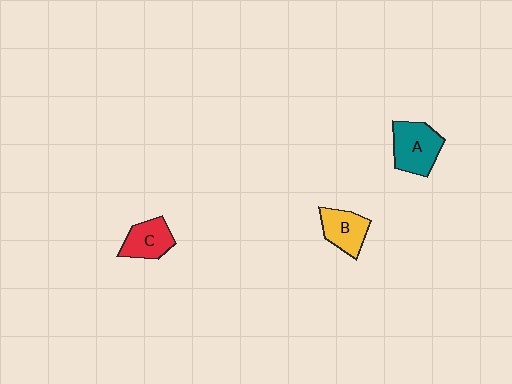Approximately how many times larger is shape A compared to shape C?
Approximately 1.3 times.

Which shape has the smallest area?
Shape C (red).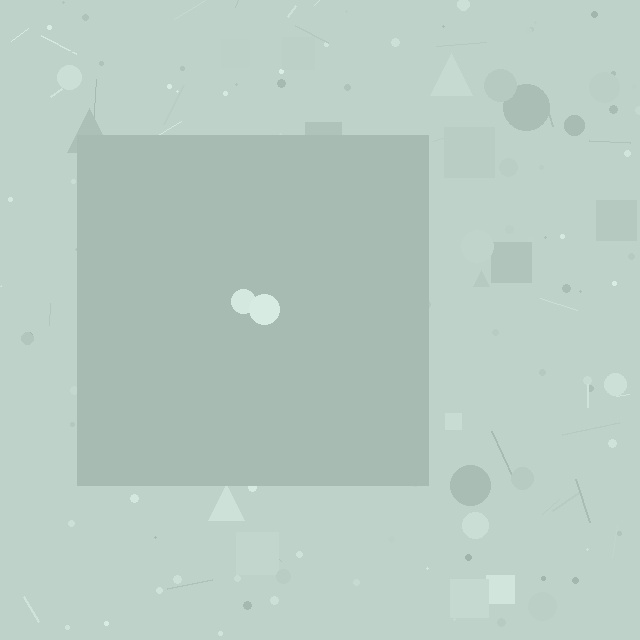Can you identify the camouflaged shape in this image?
The camouflaged shape is a square.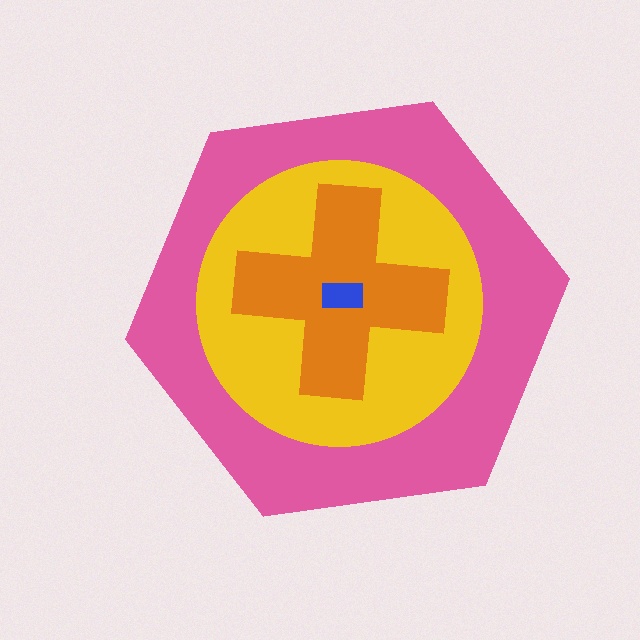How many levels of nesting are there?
4.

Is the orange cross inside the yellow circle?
Yes.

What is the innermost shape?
The blue rectangle.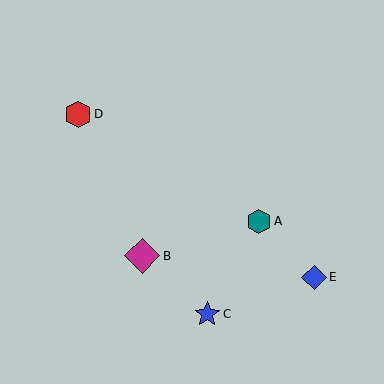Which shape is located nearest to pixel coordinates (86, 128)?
The red hexagon (labeled D) at (78, 114) is nearest to that location.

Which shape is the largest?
The magenta diamond (labeled B) is the largest.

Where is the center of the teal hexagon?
The center of the teal hexagon is at (259, 221).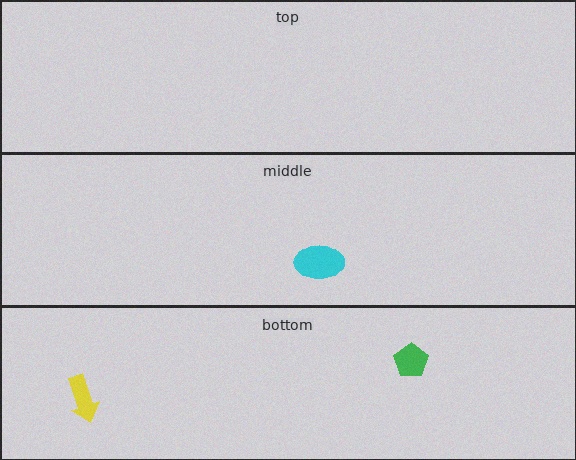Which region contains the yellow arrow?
The bottom region.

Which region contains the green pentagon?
The bottom region.